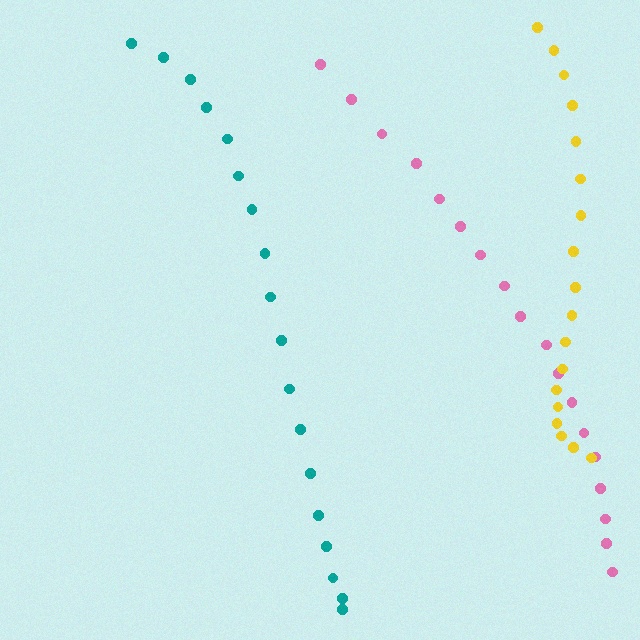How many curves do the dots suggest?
There are 3 distinct paths.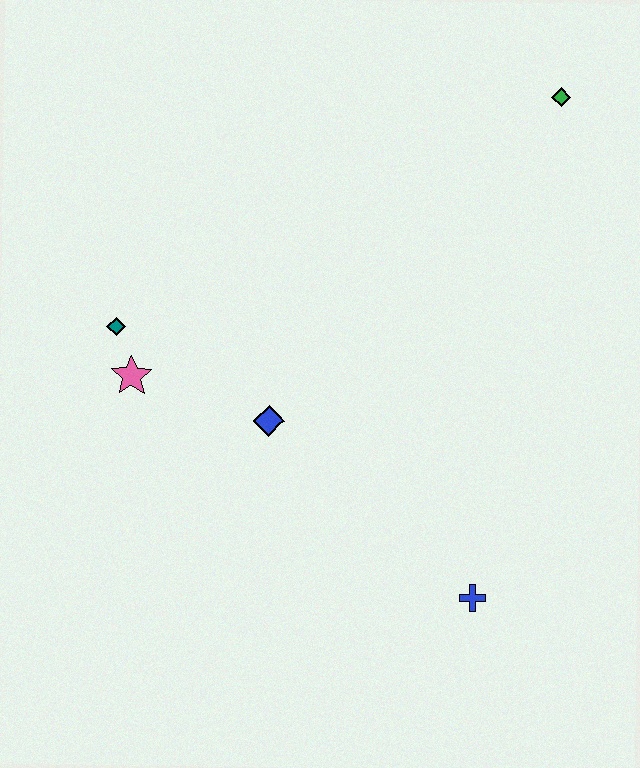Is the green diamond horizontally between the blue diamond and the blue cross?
No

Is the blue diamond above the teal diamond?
No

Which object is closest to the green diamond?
The blue diamond is closest to the green diamond.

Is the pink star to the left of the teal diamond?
No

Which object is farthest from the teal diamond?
The green diamond is farthest from the teal diamond.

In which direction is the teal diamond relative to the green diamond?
The teal diamond is to the left of the green diamond.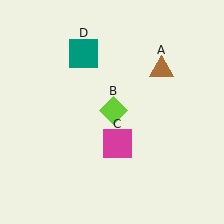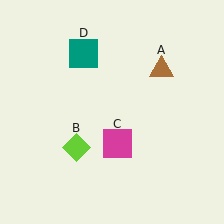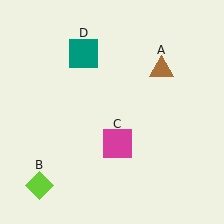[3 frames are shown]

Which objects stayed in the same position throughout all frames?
Brown triangle (object A) and magenta square (object C) and teal square (object D) remained stationary.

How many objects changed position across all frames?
1 object changed position: lime diamond (object B).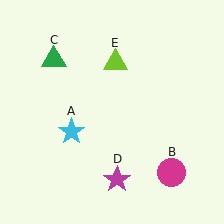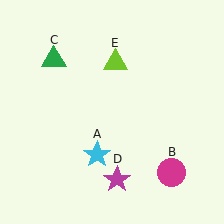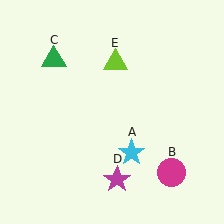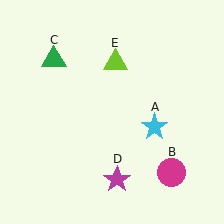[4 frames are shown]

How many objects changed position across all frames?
1 object changed position: cyan star (object A).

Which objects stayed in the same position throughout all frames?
Magenta circle (object B) and green triangle (object C) and magenta star (object D) and lime triangle (object E) remained stationary.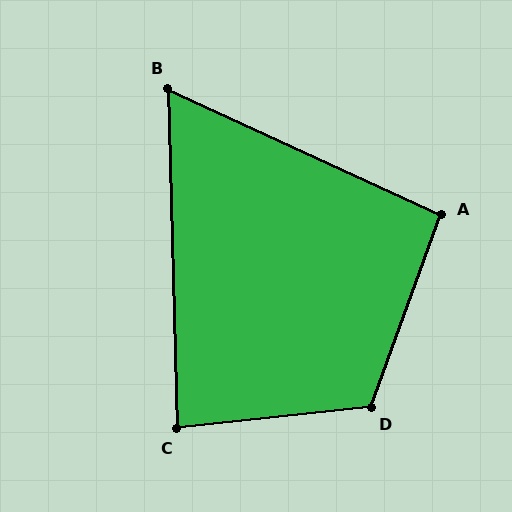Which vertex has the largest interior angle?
D, at approximately 116 degrees.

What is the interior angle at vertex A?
Approximately 95 degrees (approximately right).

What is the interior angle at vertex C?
Approximately 85 degrees (approximately right).